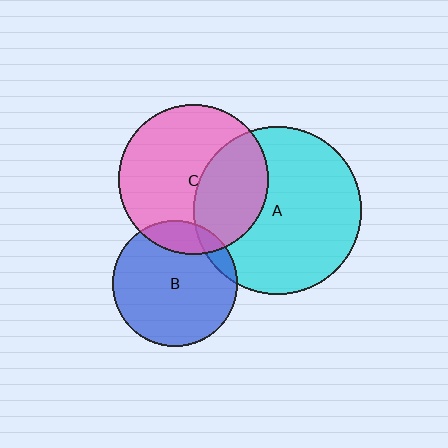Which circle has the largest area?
Circle A (cyan).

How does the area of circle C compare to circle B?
Approximately 1.4 times.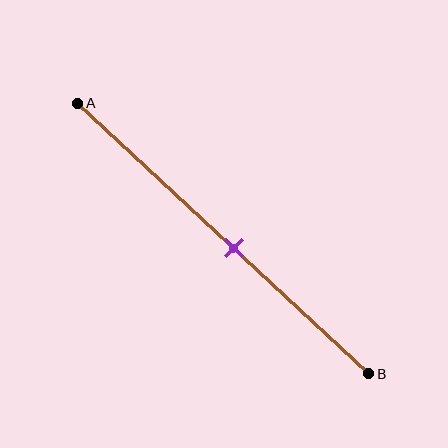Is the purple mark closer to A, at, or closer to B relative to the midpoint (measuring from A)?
The purple mark is closer to point B than the midpoint of segment AB.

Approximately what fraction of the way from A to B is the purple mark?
The purple mark is approximately 55% of the way from A to B.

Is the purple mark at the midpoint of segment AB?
No, the mark is at about 55% from A, not at the 50% midpoint.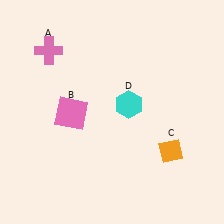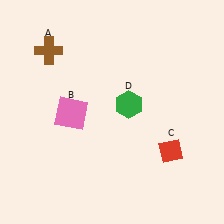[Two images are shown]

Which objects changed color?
A changed from pink to brown. C changed from orange to red. D changed from cyan to green.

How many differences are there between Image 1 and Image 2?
There are 3 differences between the two images.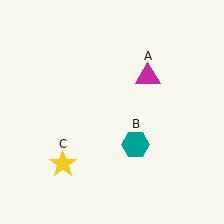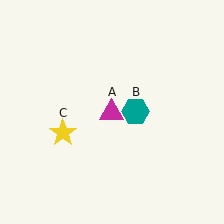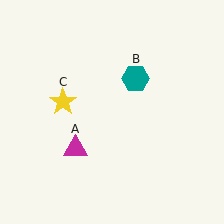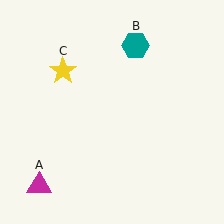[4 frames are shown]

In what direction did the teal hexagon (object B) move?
The teal hexagon (object B) moved up.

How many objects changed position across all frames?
3 objects changed position: magenta triangle (object A), teal hexagon (object B), yellow star (object C).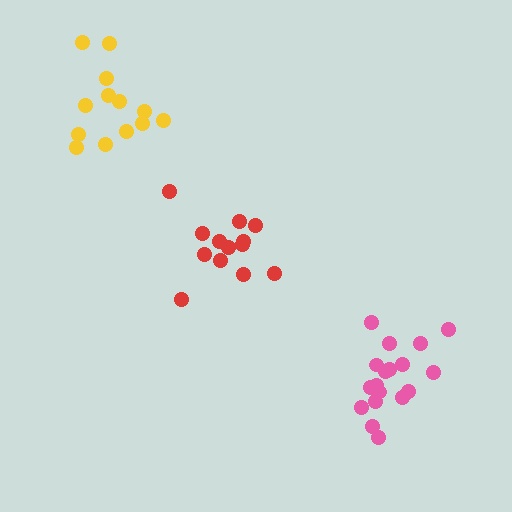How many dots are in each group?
Group 1: 13 dots, Group 2: 18 dots, Group 3: 13 dots (44 total).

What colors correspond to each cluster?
The clusters are colored: red, pink, yellow.